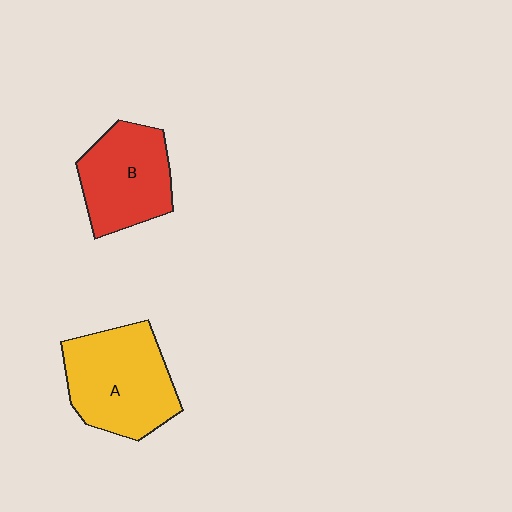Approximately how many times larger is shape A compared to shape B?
Approximately 1.2 times.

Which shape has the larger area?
Shape A (yellow).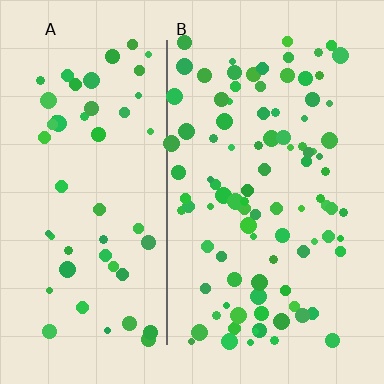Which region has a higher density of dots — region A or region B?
B (the right).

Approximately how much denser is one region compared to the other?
Approximately 1.8× — region B over region A.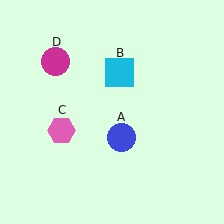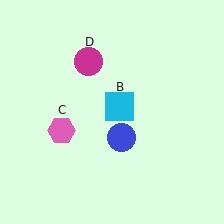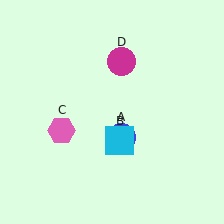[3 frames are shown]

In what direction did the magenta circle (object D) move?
The magenta circle (object D) moved right.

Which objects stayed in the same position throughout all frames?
Blue circle (object A) and pink hexagon (object C) remained stationary.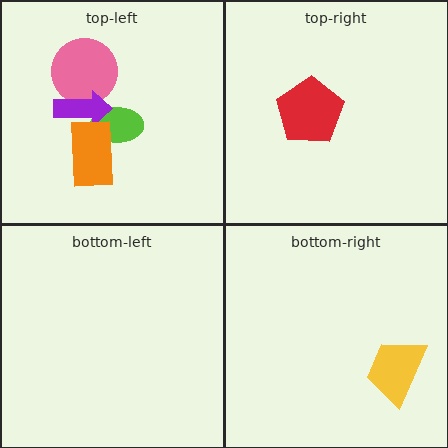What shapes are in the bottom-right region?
The yellow trapezoid.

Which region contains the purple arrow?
The top-left region.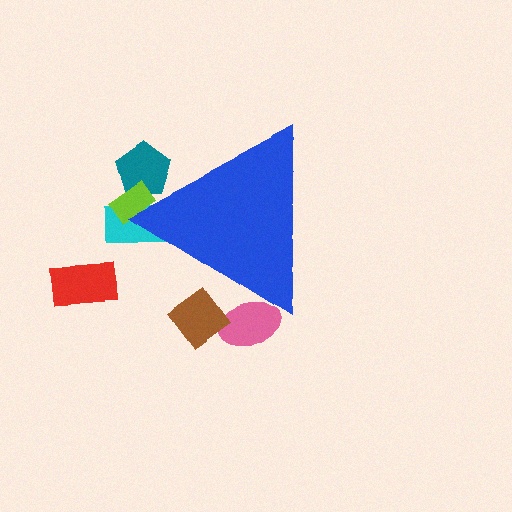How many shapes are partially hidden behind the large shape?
5 shapes are partially hidden.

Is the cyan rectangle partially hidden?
Yes, the cyan rectangle is partially hidden behind the blue triangle.